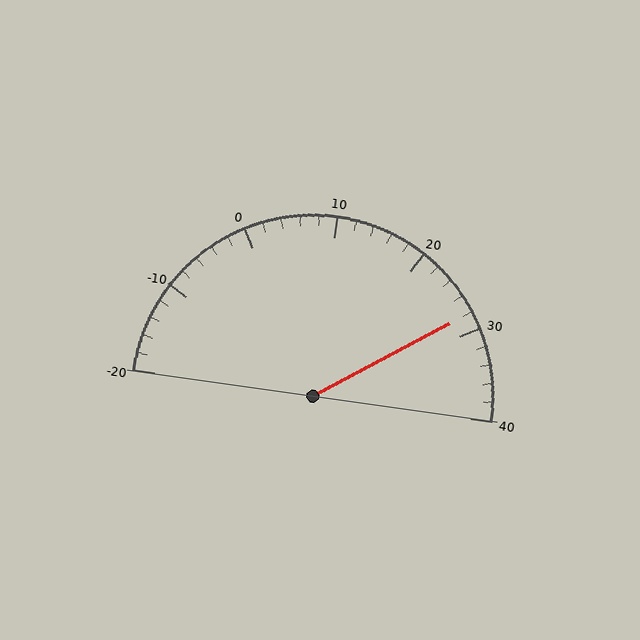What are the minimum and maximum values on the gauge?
The gauge ranges from -20 to 40.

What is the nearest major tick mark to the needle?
The nearest major tick mark is 30.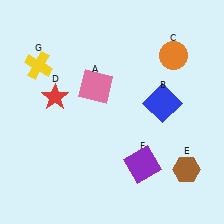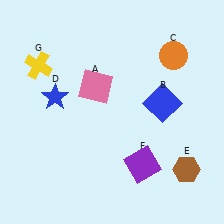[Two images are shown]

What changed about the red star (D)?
In Image 1, D is red. In Image 2, it changed to blue.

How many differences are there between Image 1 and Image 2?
There is 1 difference between the two images.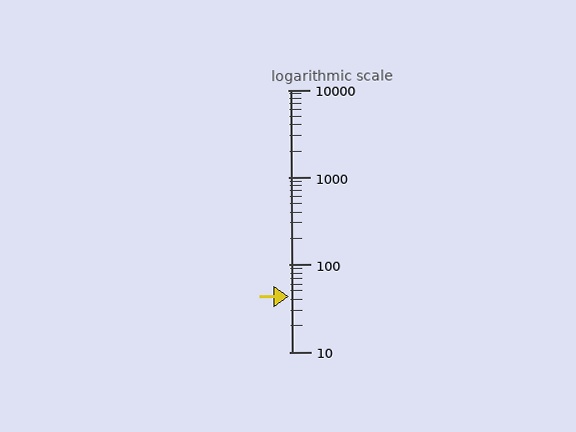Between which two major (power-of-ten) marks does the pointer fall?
The pointer is between 10 and 100.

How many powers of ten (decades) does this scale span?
The scale spans 3 decades, from 10 to 10000.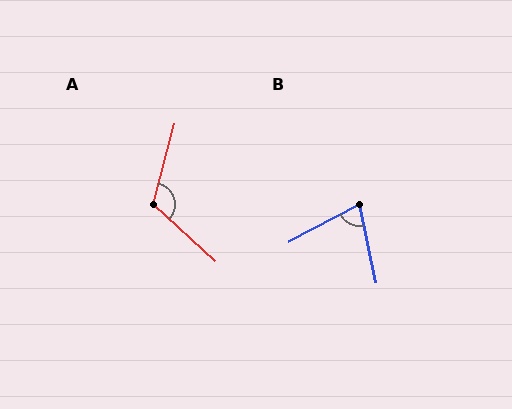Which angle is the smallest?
B, at approximately 74 degrees.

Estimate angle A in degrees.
Approximately 117 degrees.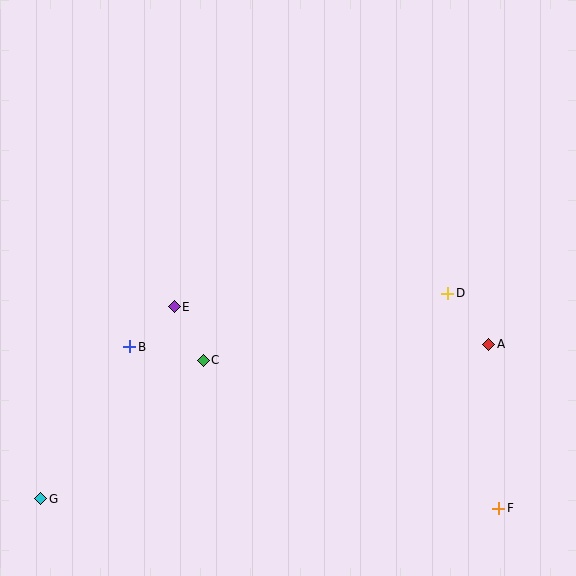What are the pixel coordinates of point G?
Point G is at (41, 499).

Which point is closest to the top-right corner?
Point D is closest to the top-right corner.